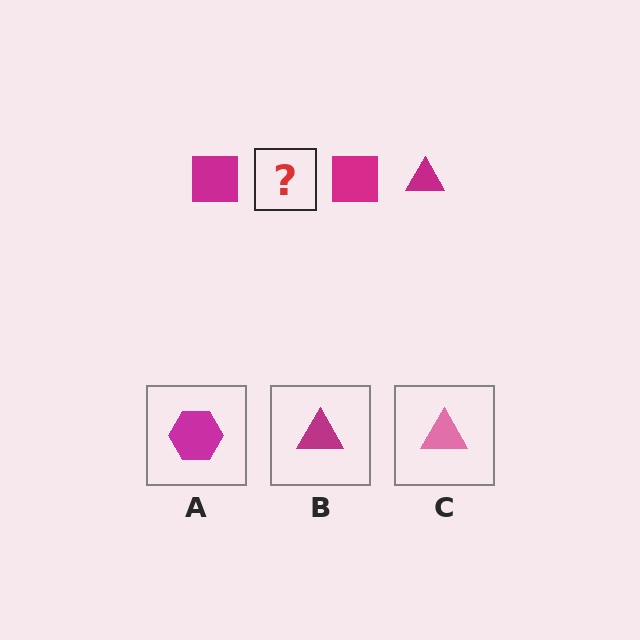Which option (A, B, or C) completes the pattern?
B.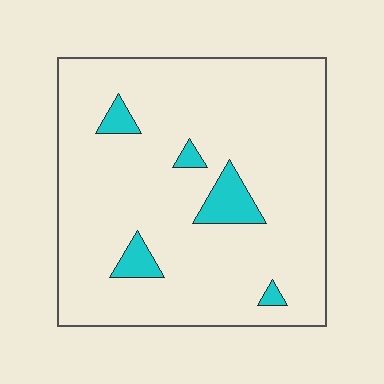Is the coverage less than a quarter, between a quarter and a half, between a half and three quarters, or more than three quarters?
Less than a quarter.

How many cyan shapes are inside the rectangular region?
5.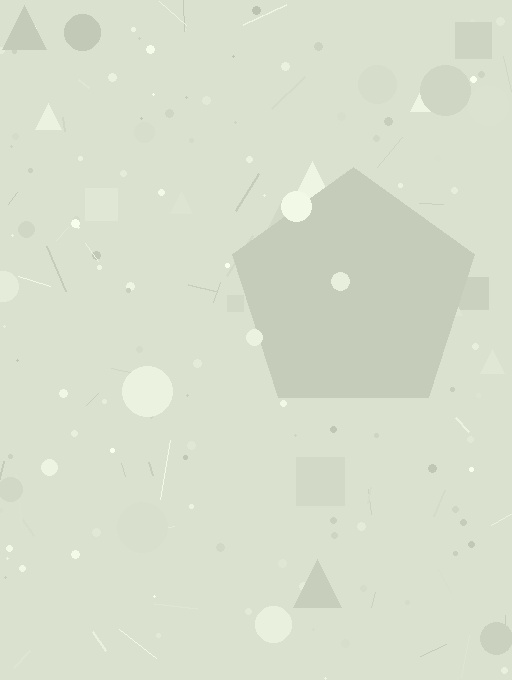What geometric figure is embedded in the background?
A pentagon is embedded in the background.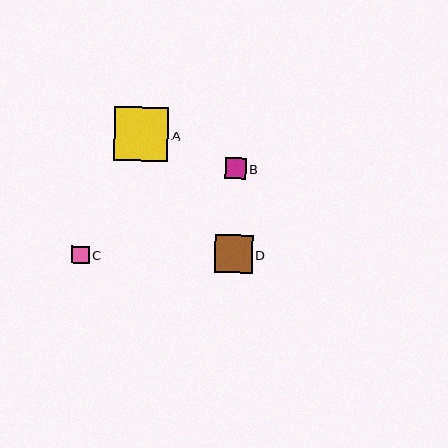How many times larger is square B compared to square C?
Square B is approximately 1.2 times the size of square C.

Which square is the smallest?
Square C is the smallest with a size of approximately 17 pixels.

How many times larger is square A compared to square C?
Square A is approximately 3.1 times the size of square C.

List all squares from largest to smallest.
From largest to smallest: A, D, B, C.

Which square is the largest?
Square A is the largest with a size of approximately 54 pixels.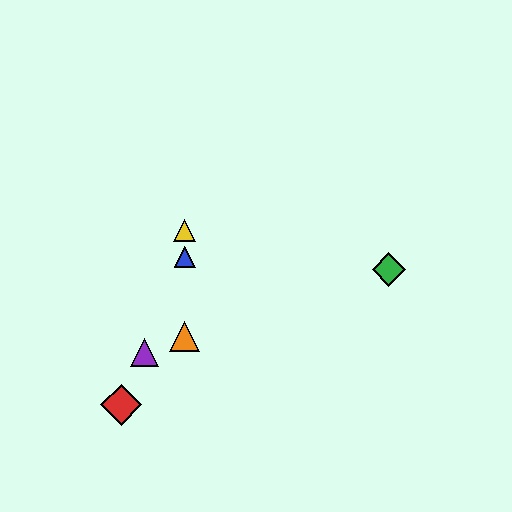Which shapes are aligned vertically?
The blue triangle, the yellow triangle, the orange triangle are aligned vertically.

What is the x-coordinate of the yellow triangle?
The yellow triangle is at x≈185.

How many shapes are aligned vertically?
3 shapes (the blue triangle, the yellow triangle, the orange triangle) are aligned vertically.